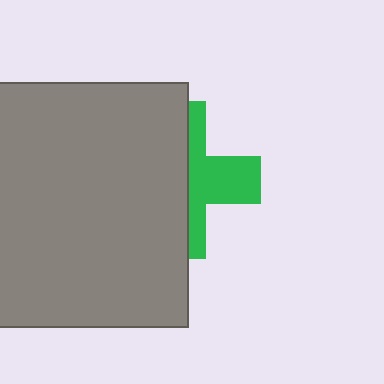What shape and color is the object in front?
The object in front is a gray square.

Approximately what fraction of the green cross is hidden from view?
Roughly 59% of the green cross is hidden behind the gray square.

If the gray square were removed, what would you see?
You would see the complete green cross.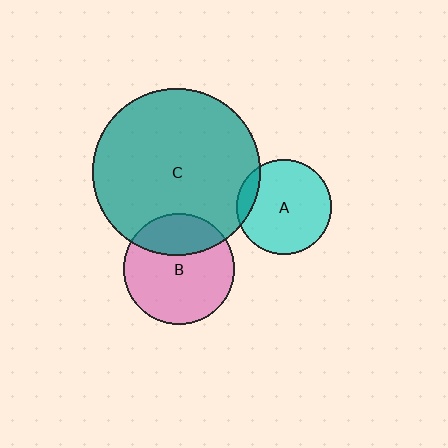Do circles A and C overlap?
Yes.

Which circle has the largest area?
Circle C (teal).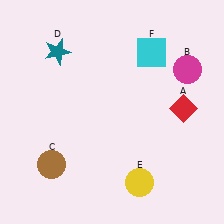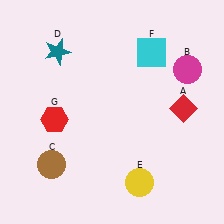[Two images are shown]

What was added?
A red hexagon (G) was added in Image 2.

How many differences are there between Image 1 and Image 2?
There is 1 difference between the two images.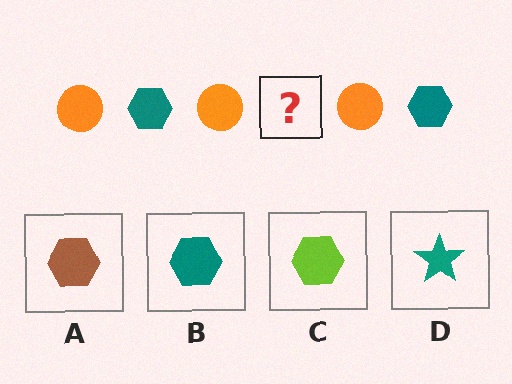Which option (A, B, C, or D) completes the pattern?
B.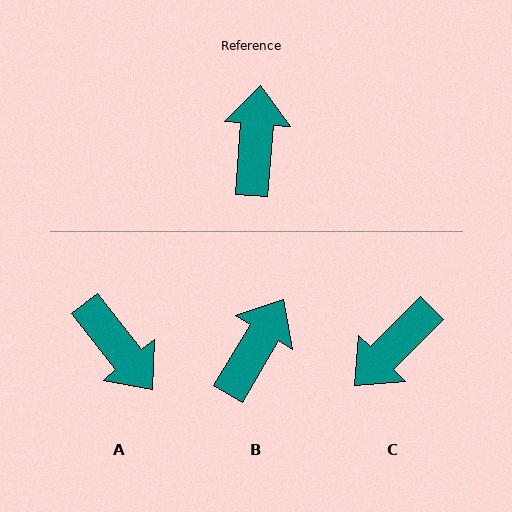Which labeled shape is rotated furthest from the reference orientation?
C, about 140 degrees away.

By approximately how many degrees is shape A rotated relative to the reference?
Approximately 137 degrees clockwise.